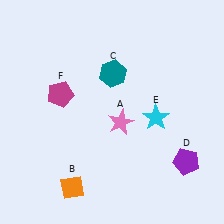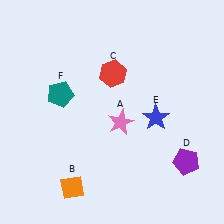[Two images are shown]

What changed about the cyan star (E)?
In Image 1, E is cyan. In Image 2, it changed to blue.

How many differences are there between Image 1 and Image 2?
There are 3 differences between the two images.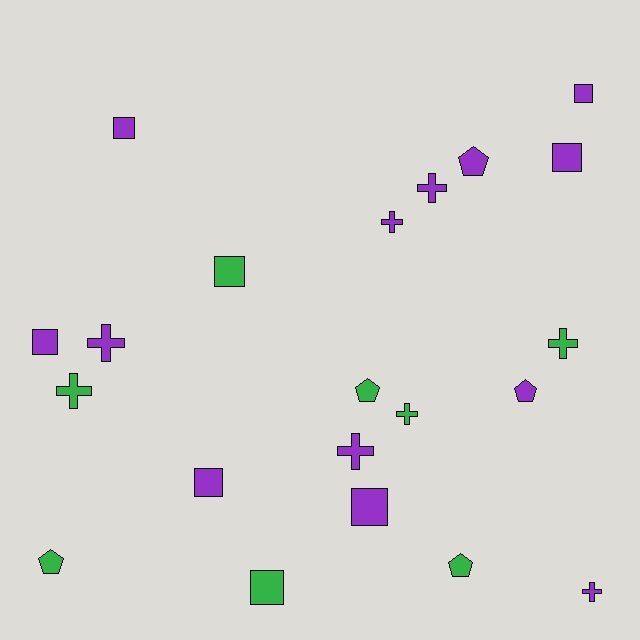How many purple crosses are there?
There are 5 purple crosses.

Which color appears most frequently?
Purple, with 13 objects.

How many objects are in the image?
There are 21 objects.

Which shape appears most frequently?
Square, with 8 objects.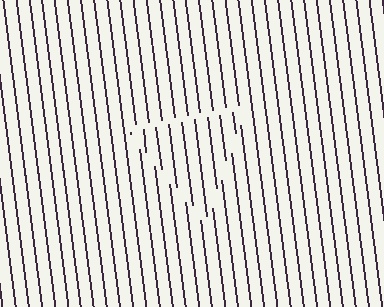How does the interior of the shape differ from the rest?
The interior of the shape contains the same grating, shifted by half a period — the contour is defined by the phase discontinuity where line-ends from the inner and outer gratings abut.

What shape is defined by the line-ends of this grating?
An illusory triangle. The interior of the shape contains the same grating, shifted by half a period — the contour is defined by the phase discontinuity where line-ends from the inner and outer gratings abut.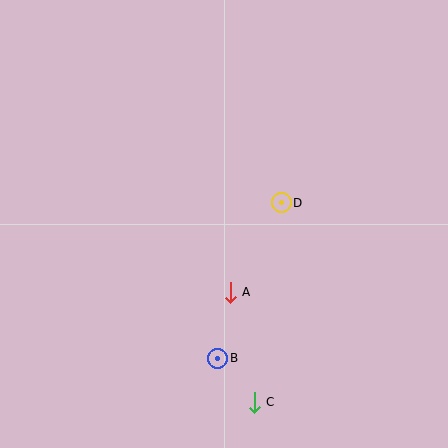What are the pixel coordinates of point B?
Point B is at (218, 358).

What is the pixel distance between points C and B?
The distance between C and B is 57 pixels.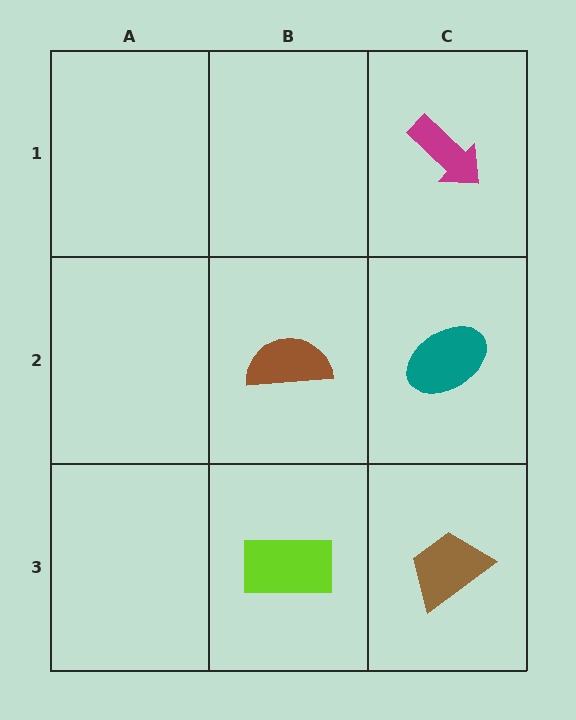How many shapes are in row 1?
1 shape.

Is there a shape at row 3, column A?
No, that cell is empty.